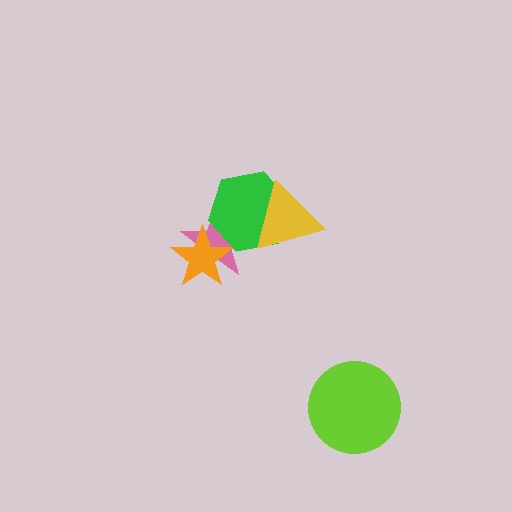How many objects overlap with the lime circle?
0 objects overlap with the lime circle.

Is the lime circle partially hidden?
No, no other shape covers it.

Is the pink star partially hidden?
Yes, it is partially covered by another shape.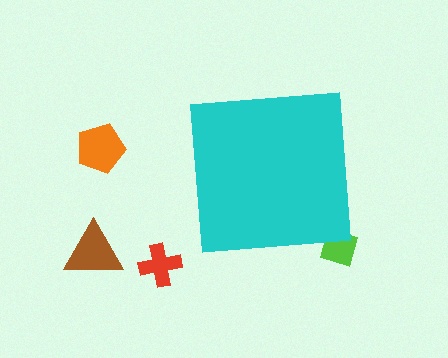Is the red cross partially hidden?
No, the red cross is fully visible.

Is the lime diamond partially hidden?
Yes, the lime diamond is partially hidden behind the cyan square.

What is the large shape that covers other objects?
A cyan square.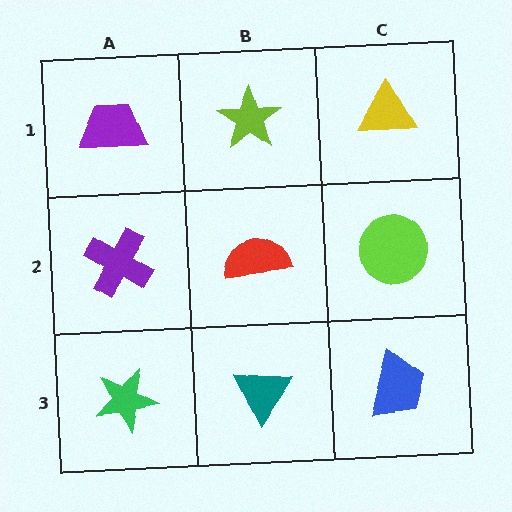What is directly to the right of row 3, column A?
A teal triangle.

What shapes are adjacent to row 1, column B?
A red semicircle (row 2, column B), a purple trapezoid (row 1, column A), a yellow triangle (row 1, column C).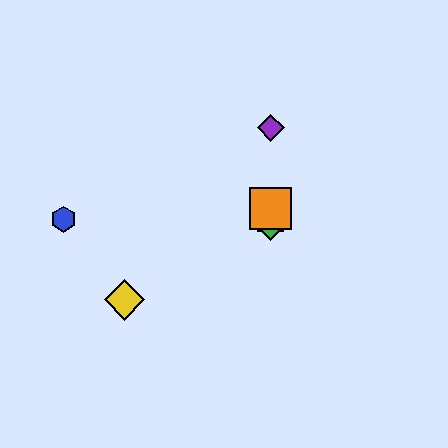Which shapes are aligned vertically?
The red square, the green diamond, the purple diamond, the orange square are aligned vertically.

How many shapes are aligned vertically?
4 shapes (the red square, the green diamond, the purple diamond, the orange square) are aligned vertically.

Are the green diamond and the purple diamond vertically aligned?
Yes, both are at x≈271.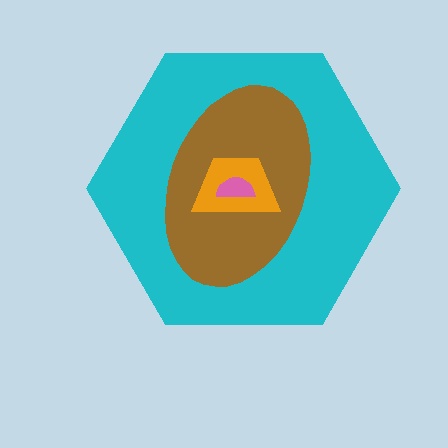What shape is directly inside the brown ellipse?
The orange trapezoid.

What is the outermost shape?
The cyan hexagon.